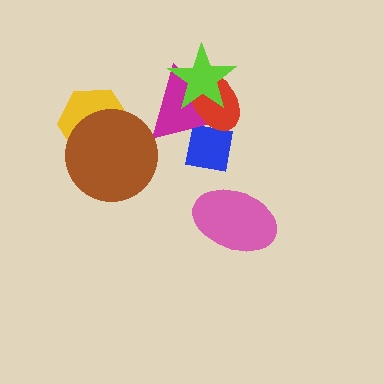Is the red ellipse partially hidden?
Yes, it is partially covered by another shape.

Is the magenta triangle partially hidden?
Yes, it is partially covered by another shape.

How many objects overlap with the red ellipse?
3 objects overlap with the red ellipse.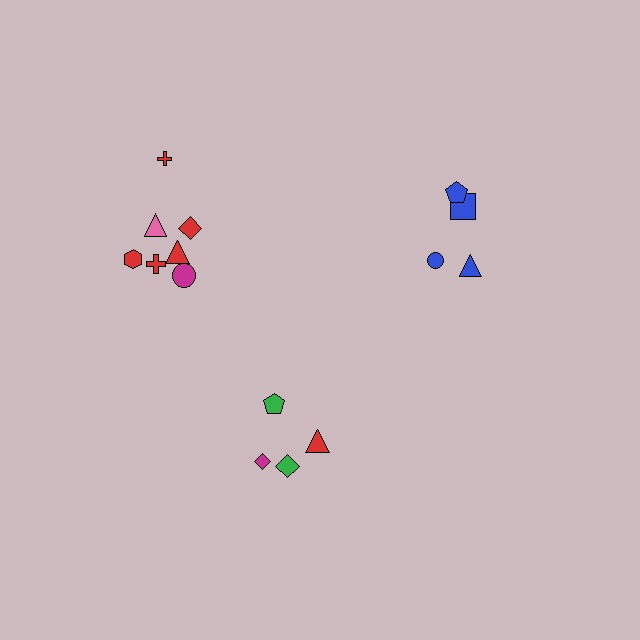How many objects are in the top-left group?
There are 7 objects.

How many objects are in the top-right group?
There are 4 objects.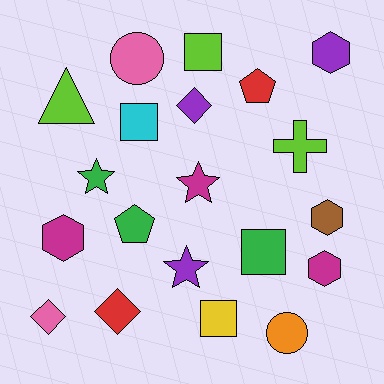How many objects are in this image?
There are 20 objects.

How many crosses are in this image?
There is 1 cross.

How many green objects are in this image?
There are 3 green objects.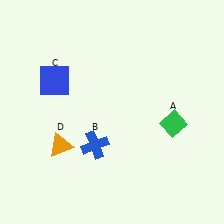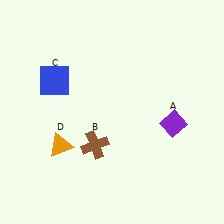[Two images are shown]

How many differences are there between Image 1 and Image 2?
There are 2 differences between the two images.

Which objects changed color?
A changed from green to purple. B changed from blue to brown.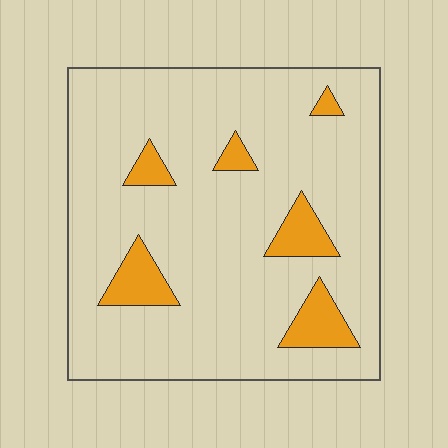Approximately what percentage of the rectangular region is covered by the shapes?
Approximately 10%.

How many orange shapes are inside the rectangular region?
6.